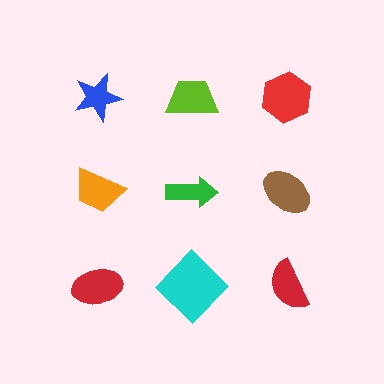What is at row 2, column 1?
An orange trapezoid.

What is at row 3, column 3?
A red semicircle.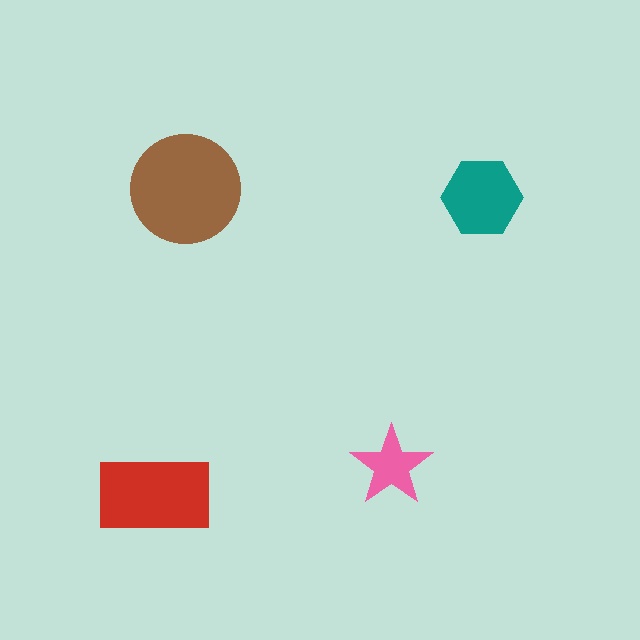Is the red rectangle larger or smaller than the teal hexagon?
Larger.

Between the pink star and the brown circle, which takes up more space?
The brown circle.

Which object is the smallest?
The pink star.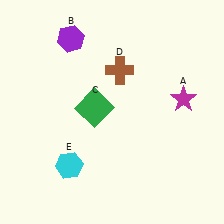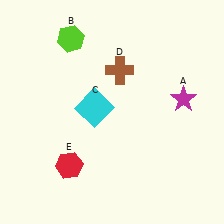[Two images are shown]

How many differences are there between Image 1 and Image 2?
There are 3 differences between the two images.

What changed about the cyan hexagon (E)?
In Image 1, E is cyan. In Image 2, it changed to red.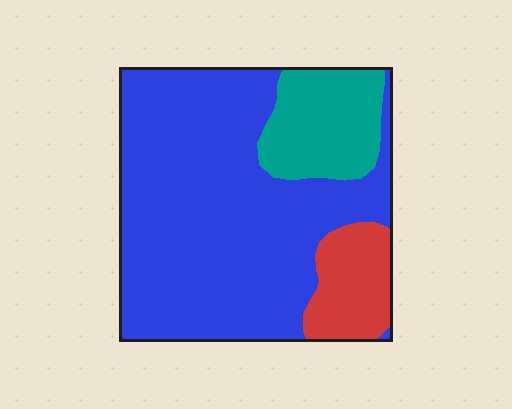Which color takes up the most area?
Blue, at roughly 70%.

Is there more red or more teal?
Teal.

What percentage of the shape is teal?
Teal takes up less than a sixth of the shape.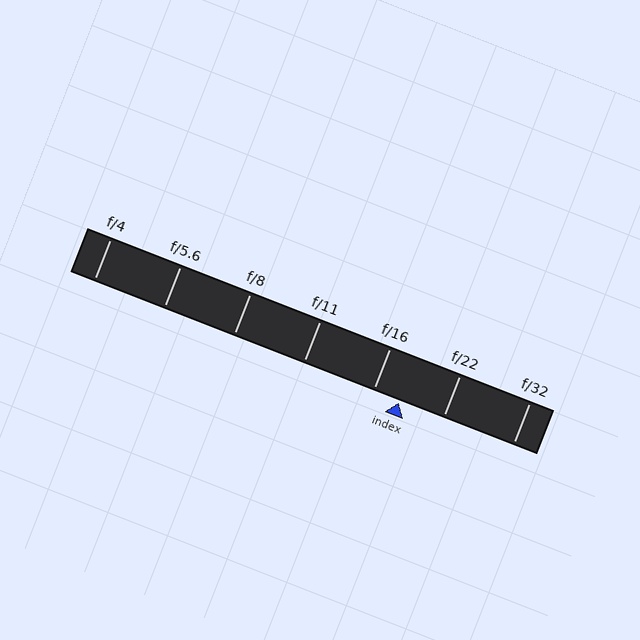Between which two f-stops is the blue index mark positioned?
The index mark is between f/16 and f/22.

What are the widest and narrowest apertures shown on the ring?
The widest aperture shown is f/4 and the narrowest is f/32.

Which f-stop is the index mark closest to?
The index mark is closest to f/16.